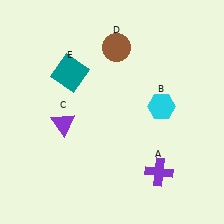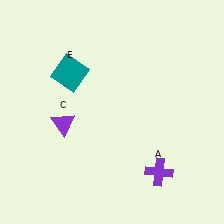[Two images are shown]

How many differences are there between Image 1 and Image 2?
There are 2 differences between the two images.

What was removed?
The brown circle (D), the cyan hexagon (B) were removed in Image 2.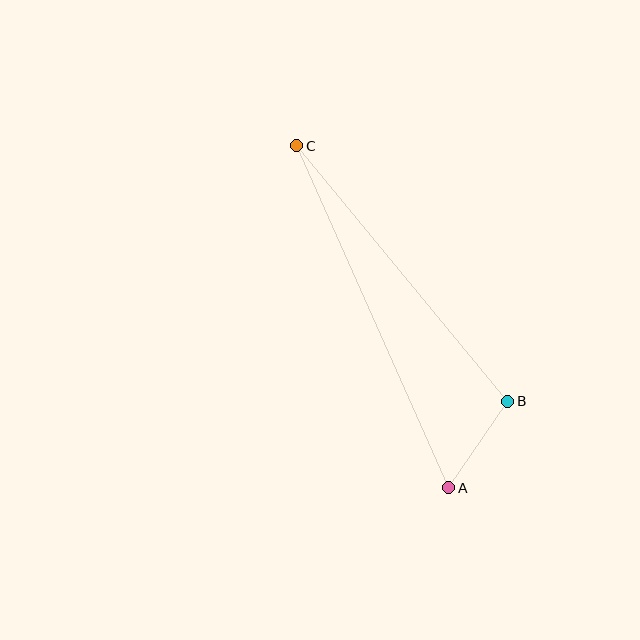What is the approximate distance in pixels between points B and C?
The distance between B and C is approximately 332 pixels.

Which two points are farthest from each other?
Points A and C are farthest from each other.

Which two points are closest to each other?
Points A and B are closest to each other.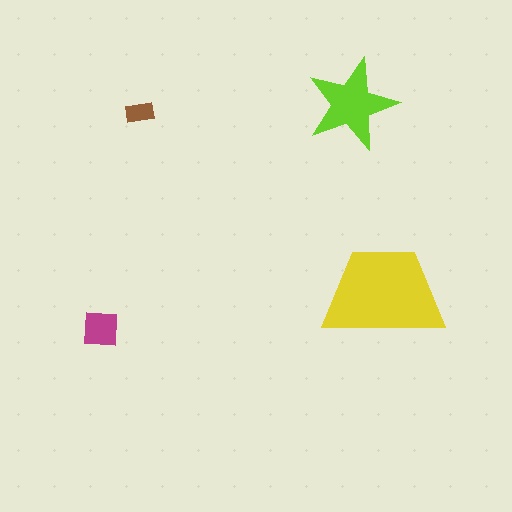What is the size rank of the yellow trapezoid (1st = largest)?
1st.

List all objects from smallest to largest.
The brown rectangle, the magenta square, the lime star, the yellow trapezoid.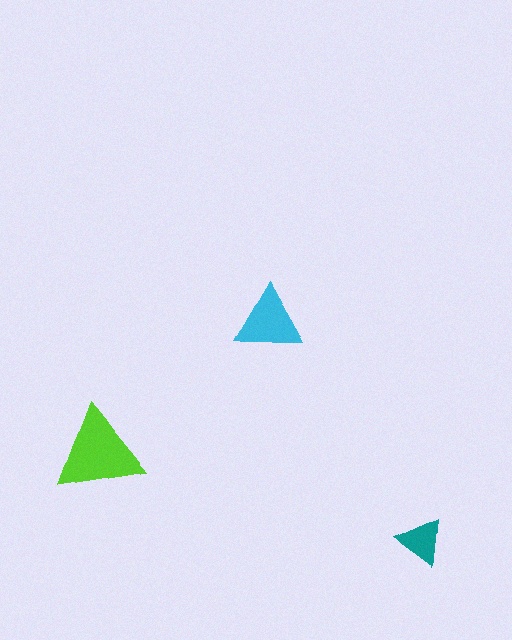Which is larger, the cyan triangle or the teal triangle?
The cyan one.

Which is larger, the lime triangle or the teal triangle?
The lime one.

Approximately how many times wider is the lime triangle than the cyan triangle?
About 1.5 times wider.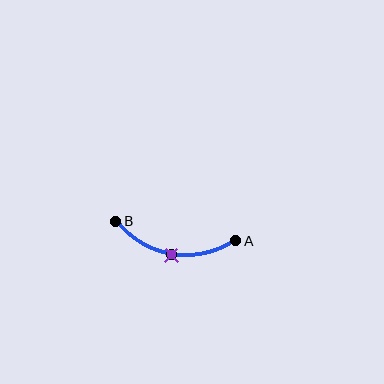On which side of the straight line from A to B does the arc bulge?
The arc bulges below the straight line connecting A and B.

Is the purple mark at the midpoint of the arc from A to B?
Yes. The purple mark lies on the arc at equal arc-length from both A and B — it is the arc midpoint.